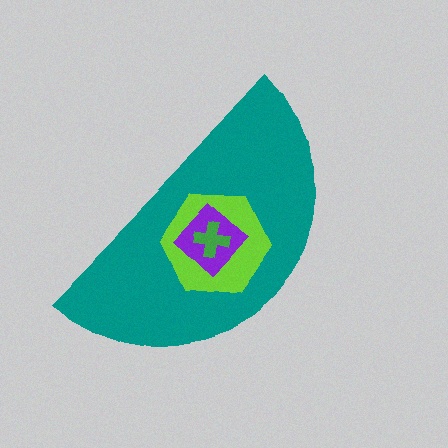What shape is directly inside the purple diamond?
The green cross.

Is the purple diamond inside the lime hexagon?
Yes.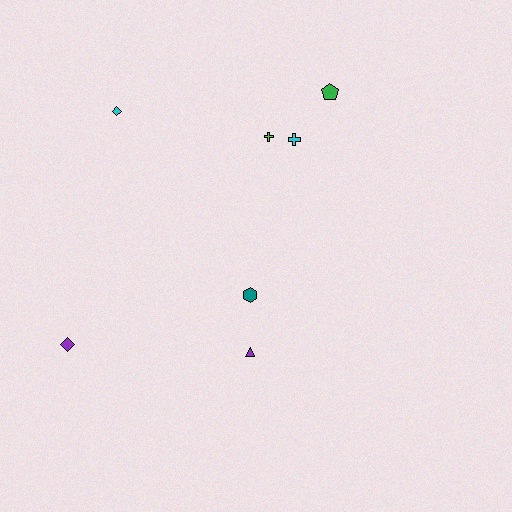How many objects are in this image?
There are 7 objects.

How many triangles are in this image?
There is 1 triangle.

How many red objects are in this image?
There are no red objects.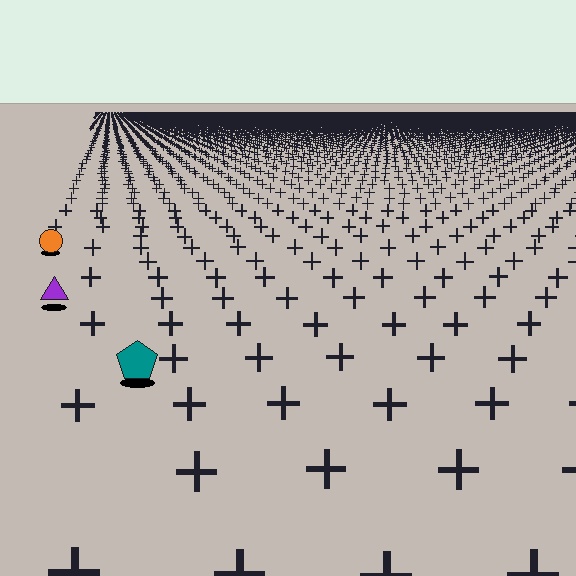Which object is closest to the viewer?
The teal pentagon is closest. The texture marks near it are larger and more spread out.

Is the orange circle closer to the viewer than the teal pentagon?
No. The teal pentagon is closer — you can tell from the texture gradient: the ground texture is coarser near it.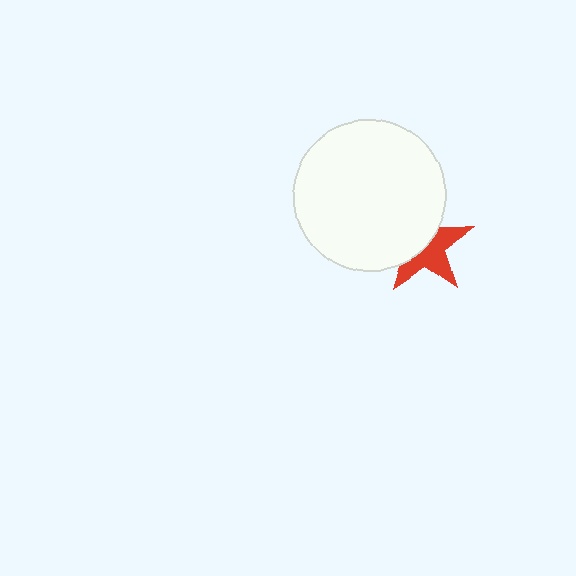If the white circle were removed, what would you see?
You would see the complete red star.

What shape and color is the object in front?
The object in front is a white circle.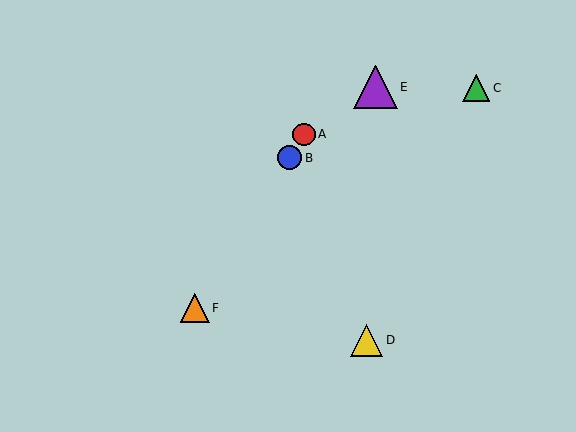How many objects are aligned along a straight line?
3 objects (A, B, F) are aligned along a straight line.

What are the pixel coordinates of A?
Object A is at (304, 134).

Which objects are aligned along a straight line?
Objects A, B, F are aligned along a straight line.